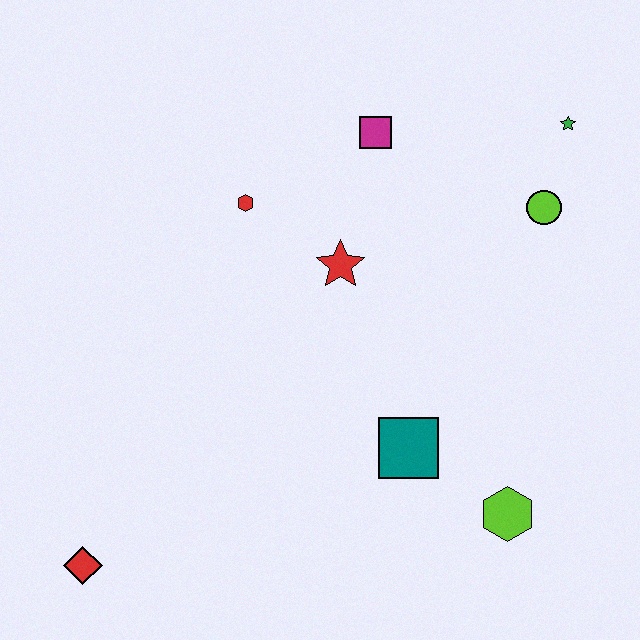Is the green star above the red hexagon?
Yes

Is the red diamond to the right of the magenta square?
No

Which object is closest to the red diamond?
The teal square is closest to the red diamond.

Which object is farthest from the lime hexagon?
The red diamond is farthest from the lime hexagon.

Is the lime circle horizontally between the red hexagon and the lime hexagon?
No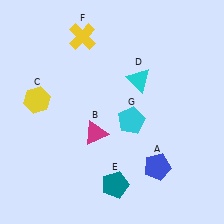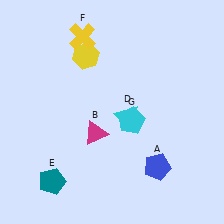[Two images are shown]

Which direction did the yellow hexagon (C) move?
The yellow hexagon (C) moved right.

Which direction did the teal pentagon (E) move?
The teal pentagon (E) moved left.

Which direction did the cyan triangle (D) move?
The cyan triangle (D) moved down.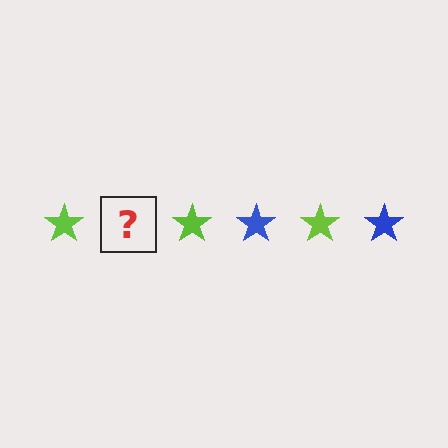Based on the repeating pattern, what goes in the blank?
The blank should be a blue star.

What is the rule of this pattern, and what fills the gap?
The rule is that the pattern cycles through lime, blue stars. The gap should be filled with a blue star.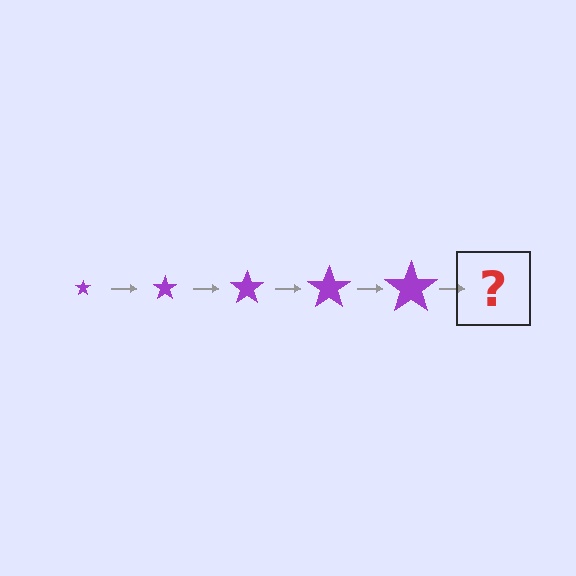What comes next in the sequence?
The next element should be a purple star, larger than the previous one.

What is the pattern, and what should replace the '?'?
The pattern is that the star gets progressively larger each step. The '?' should be a purple star, larger than the previous one.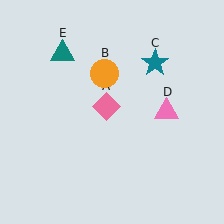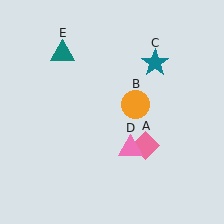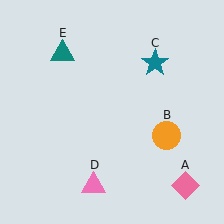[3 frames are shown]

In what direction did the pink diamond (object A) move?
The pink diamond (object A) moved down and to the right.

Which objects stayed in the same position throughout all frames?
Teal star (object C) and teal triangle (object E) remained stationary.